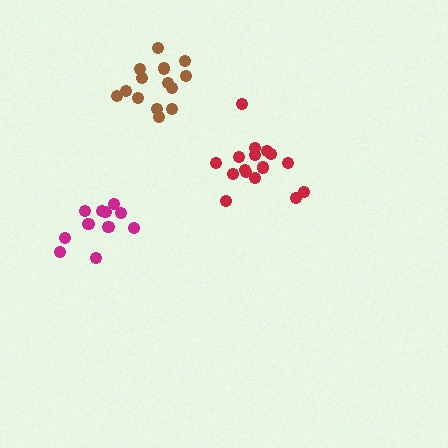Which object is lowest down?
The magenta cluster is bottommost.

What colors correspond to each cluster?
The clusters are colored: red, brown, magenta.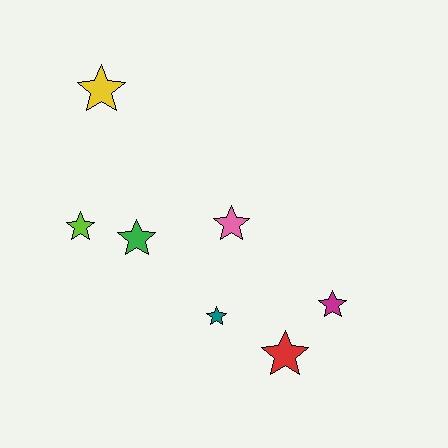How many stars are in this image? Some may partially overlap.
There are 7 stars.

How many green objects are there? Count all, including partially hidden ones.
There is 1 green object.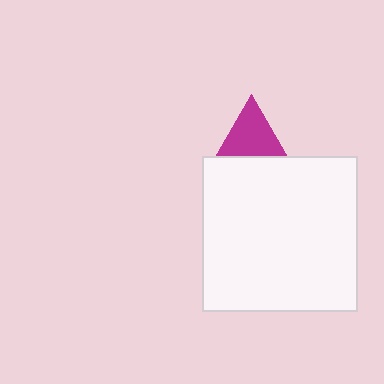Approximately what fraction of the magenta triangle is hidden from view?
Roughly 40% of the magenta triangle is hidden behind the white square.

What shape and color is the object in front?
The object in front is a white square.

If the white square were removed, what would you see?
You would see the complete magenta triangle.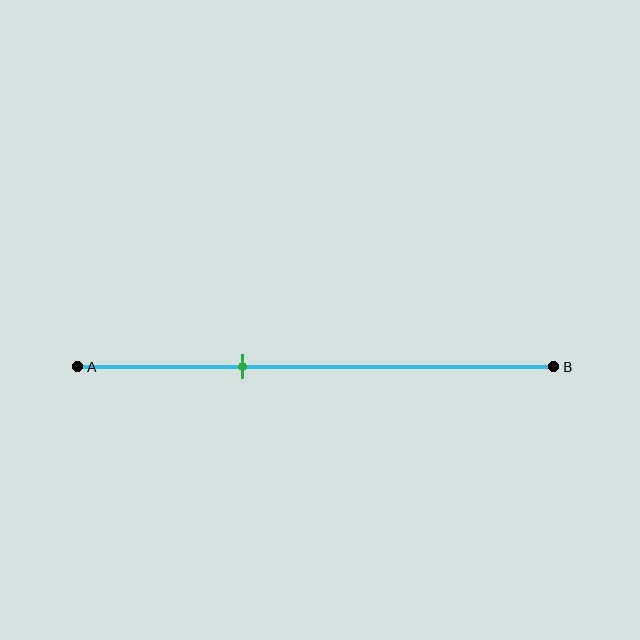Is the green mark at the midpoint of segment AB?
No, the mark is at about 35% from A, not at the 50% midpoint.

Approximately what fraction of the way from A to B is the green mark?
The green mark is approximately 35% of the way from A to B.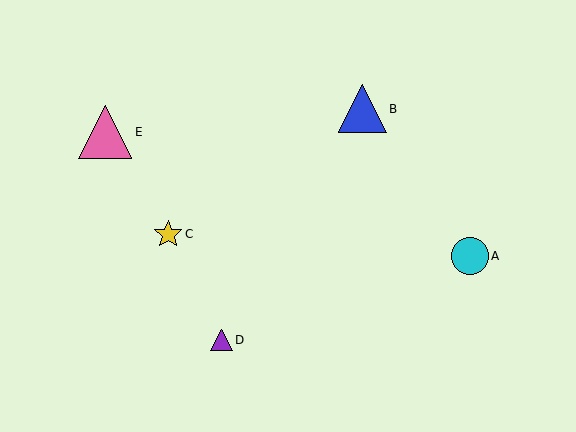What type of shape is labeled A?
Shape A is a cyan circle.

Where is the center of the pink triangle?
The center of the pink triangle is at (105, 132).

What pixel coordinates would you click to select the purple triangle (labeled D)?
Click at (222, 340) to select the purple triangle D.